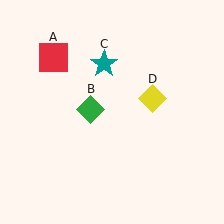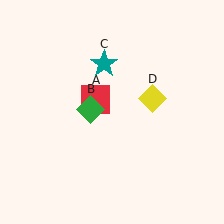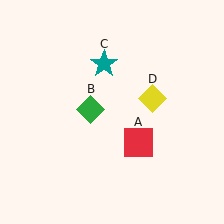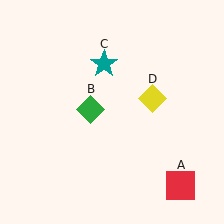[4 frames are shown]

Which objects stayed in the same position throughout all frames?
Green diamond (object B) and teal star (object C) and yellow diamond (object D) remained stationary.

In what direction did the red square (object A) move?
The red square (object A) moved down and to the right.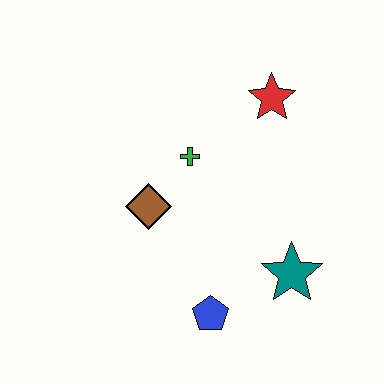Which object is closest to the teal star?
The blue pentagon is closest to the teal star.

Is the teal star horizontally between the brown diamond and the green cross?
No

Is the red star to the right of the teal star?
No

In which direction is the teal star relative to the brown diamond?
The teal star is to the right of the brown diamond.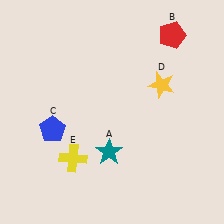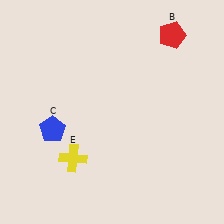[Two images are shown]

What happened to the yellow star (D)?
The yellow star (D) was removed in Image 2. It was in the top-right area of Image 1.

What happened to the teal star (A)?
The teal star (A) was removed in Image 2. It was in the bottom-left area of Image 1.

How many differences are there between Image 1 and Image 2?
There are 2 differences between the two images.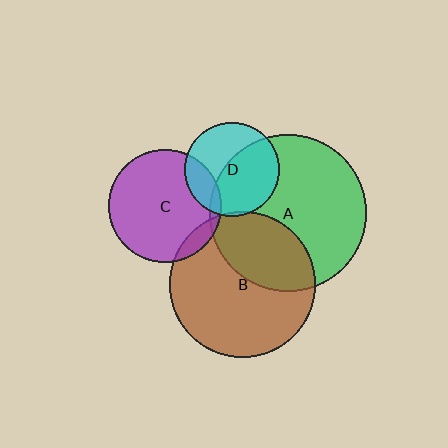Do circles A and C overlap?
Yes.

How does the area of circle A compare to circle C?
Approximately 1.9 times.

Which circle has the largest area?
Circle A (green).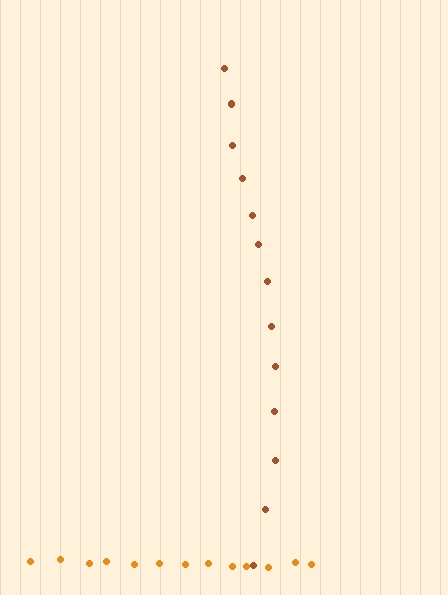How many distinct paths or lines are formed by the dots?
There are 2 distinct paths.